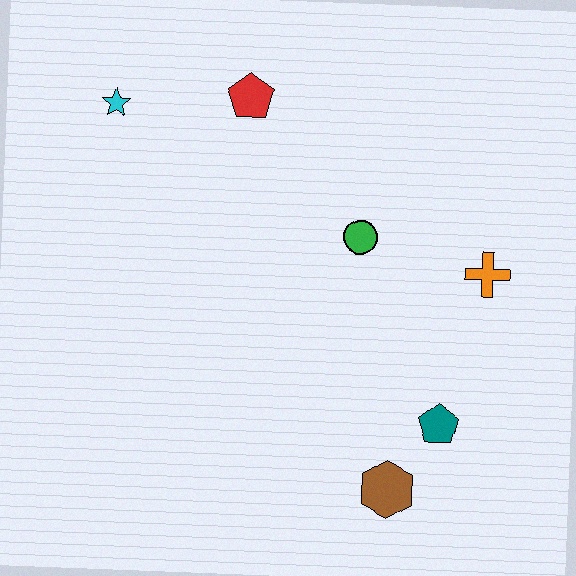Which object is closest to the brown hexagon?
The teal pentagon is closest to the brown hexagon.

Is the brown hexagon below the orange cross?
Yes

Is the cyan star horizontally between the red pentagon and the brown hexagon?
No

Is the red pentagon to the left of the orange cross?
Yes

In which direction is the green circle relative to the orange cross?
The green circle is to the left of the orange cross.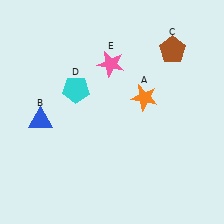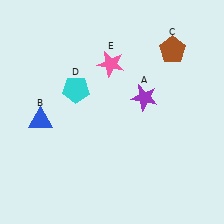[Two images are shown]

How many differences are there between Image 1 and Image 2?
There is 1 difference between the two images.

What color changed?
The star (A) changed from orange in Image 1 to purple in Image 2.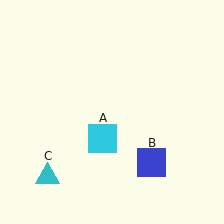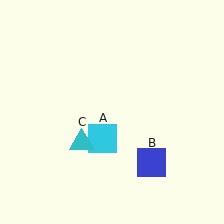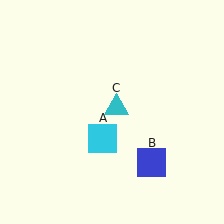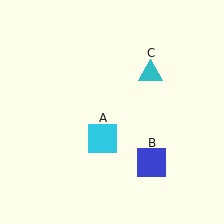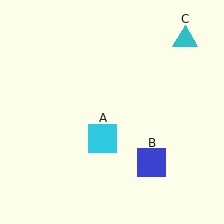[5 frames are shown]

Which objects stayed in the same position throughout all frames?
Cyan square (object A) and blue square (object B) remained stationary.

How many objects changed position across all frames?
1 object changed position: cyan triangle (object C).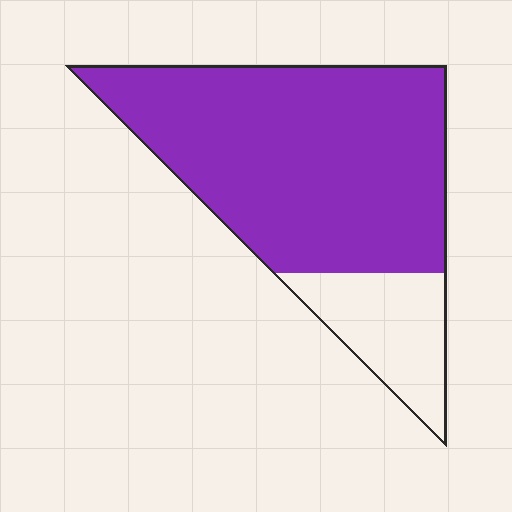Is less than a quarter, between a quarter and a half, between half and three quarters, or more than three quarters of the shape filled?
More than three quarters.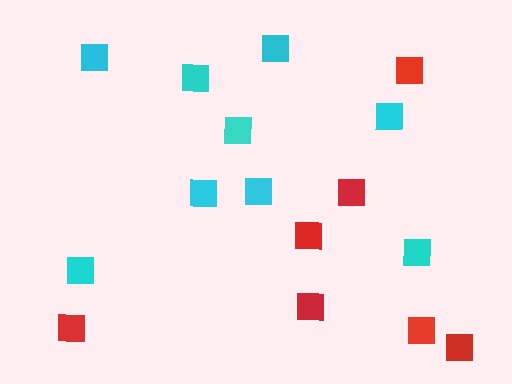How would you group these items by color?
There are 2 groups: one group of red squares (7) and one group of cyan squares (9).